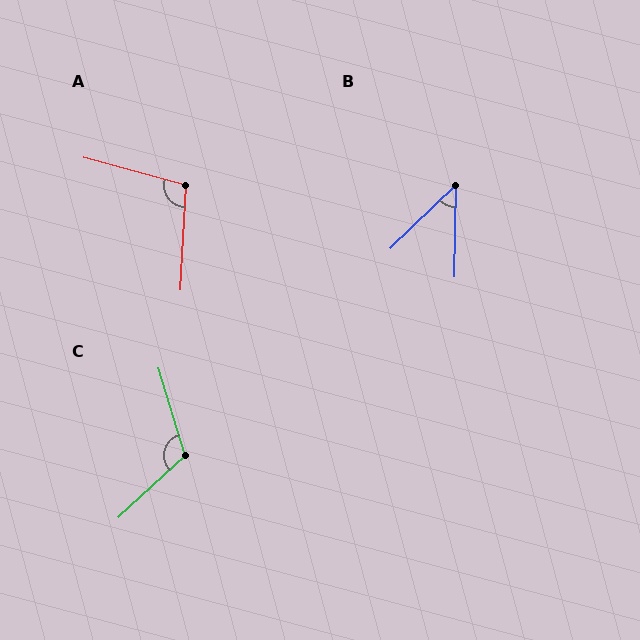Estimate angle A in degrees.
Approximately 102 degrees.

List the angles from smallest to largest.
B (45°), A (102°), C (116°).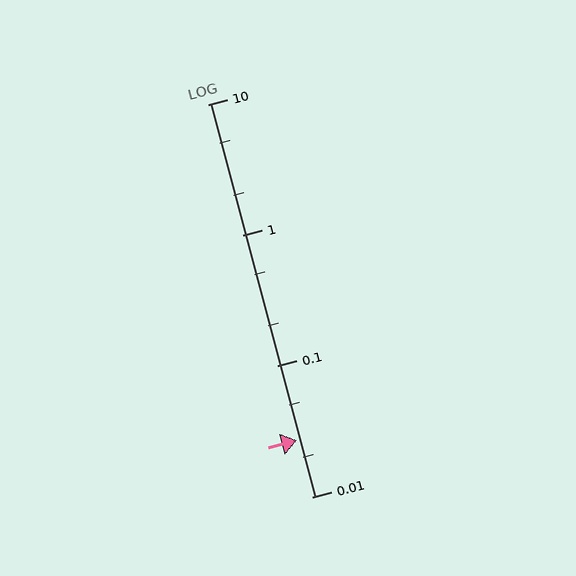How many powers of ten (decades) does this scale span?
The scale spans 3 decades, from 0.01 to 10.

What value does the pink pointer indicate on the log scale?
The pointer indicates approximately 0.027.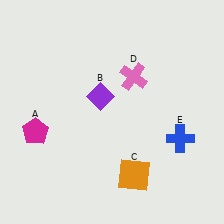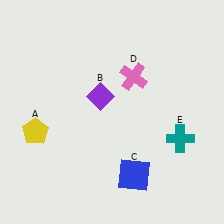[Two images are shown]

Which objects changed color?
A changed from magenta to yellow. C changed from orange to blue. E changed from blue to teal.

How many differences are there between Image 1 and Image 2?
There are 3 differences between the two images.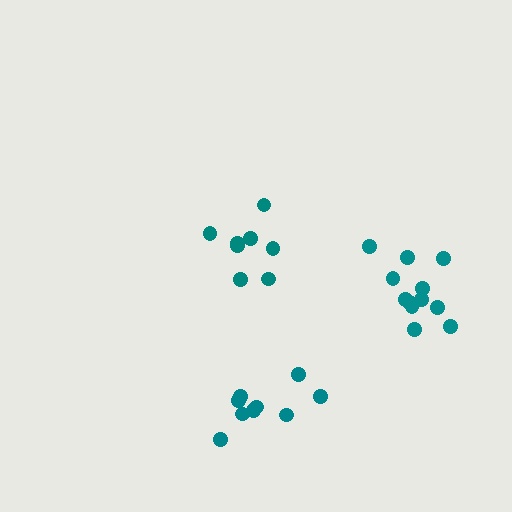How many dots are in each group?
Group 1: 8 dots, Group 2: 9 dots, Group 3: 13 dots (30 total).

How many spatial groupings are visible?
There are 3 spatial groupings.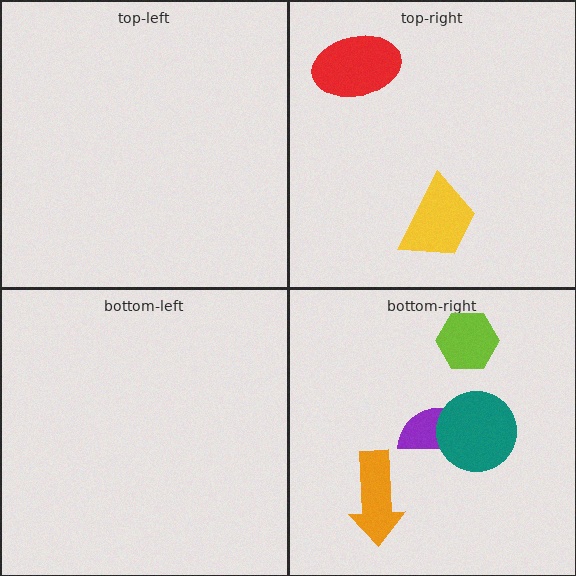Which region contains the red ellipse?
The top-right region.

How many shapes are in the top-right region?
2.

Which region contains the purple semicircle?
The bottom-right region.